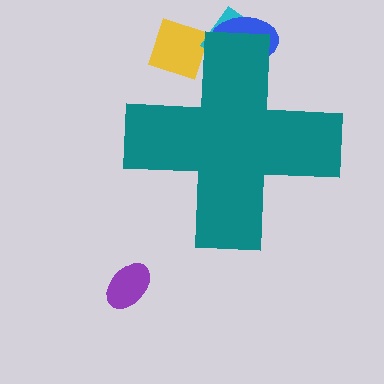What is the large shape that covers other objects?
A teal cross.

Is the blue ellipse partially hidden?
Yes, the blue ellipse is partially hidden behind the teal cross.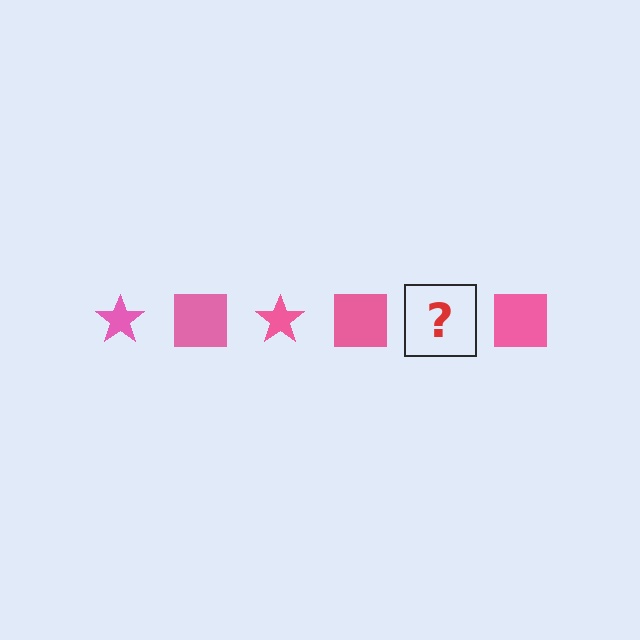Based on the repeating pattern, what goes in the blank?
The blank should be a pink star.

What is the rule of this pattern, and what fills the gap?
The rule is that the pattern cycles through star, square shapes in pink. The gap should be filled with a pink star.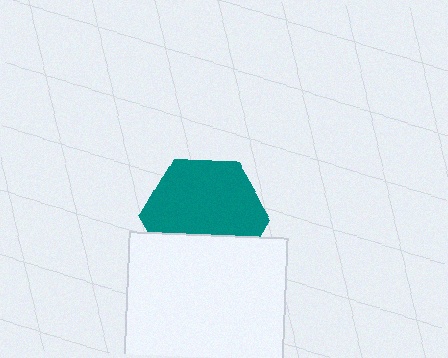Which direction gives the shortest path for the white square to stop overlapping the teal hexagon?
Moving down gives the shortest separation.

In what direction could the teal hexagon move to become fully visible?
The teal hexagon could move up. That would shift it out from behind the white square entirely.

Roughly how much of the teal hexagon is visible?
Most of it is visible (roughly 69%).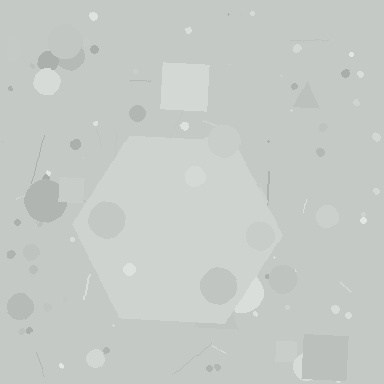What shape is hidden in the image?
A hexagon is hidden in the image.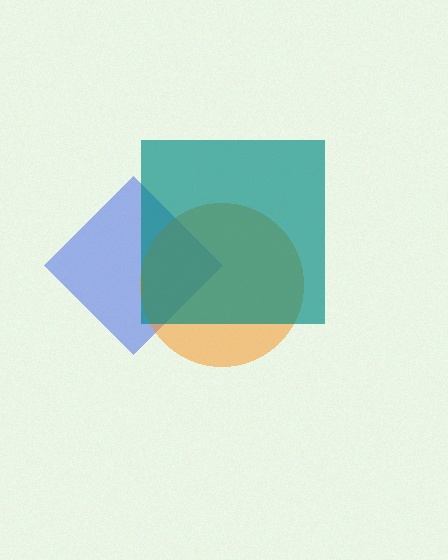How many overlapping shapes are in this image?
There are 3 overlapping shapes in the image.